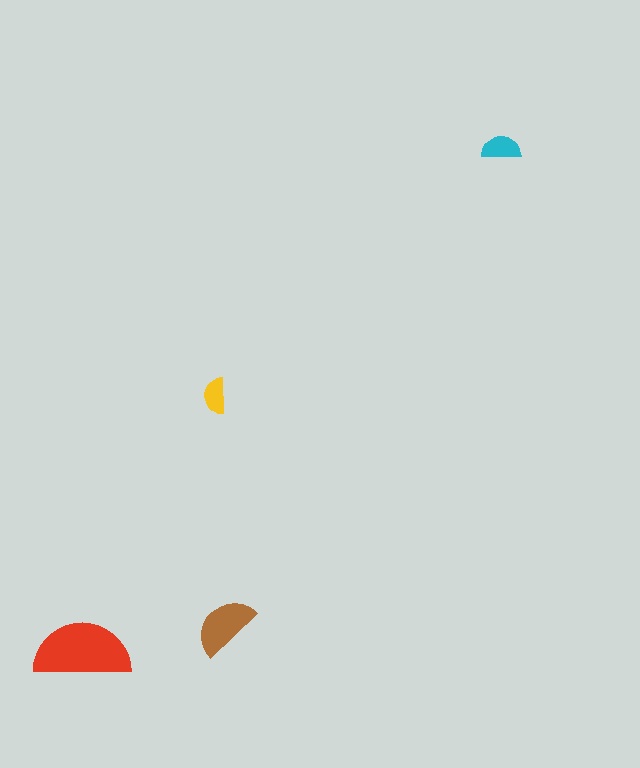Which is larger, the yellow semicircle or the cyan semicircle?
The cyan one.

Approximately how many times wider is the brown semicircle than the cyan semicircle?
About 1.5 times wider.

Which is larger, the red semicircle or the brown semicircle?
The red one.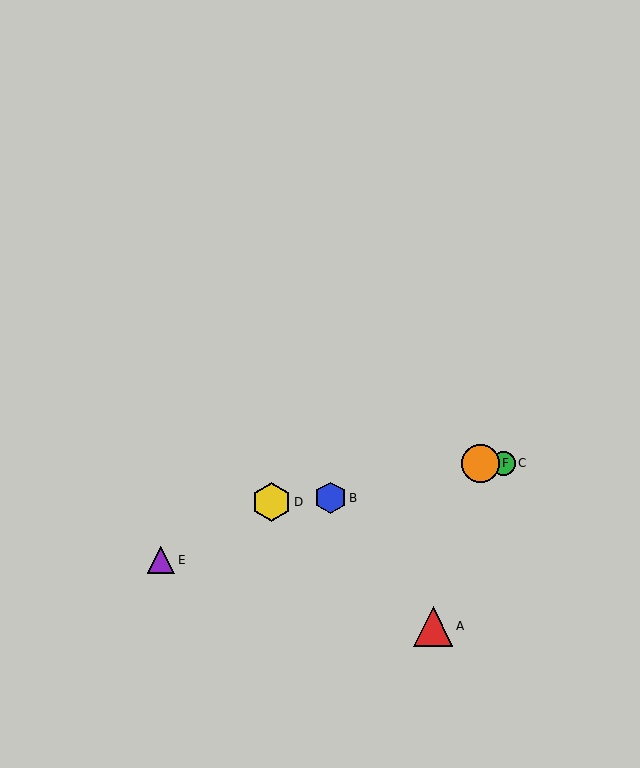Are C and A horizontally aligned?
No, C is at y≈463 and A is at y≈626.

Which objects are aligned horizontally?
Objects C, F are aligned horizontally.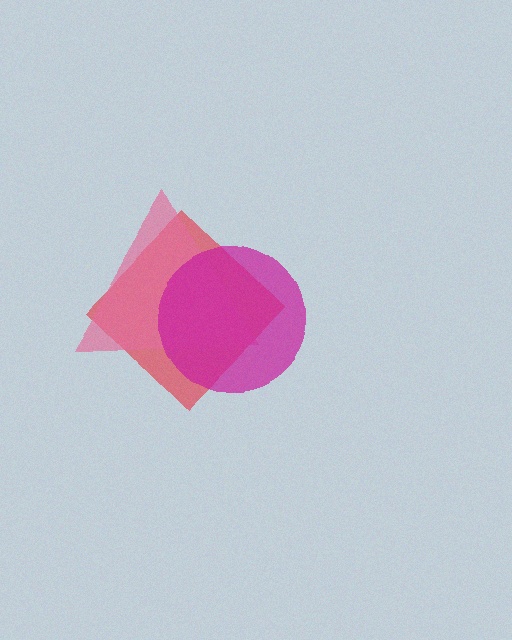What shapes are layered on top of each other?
The layered shapes are: a red diamond, a pink triangle, a magenta circle.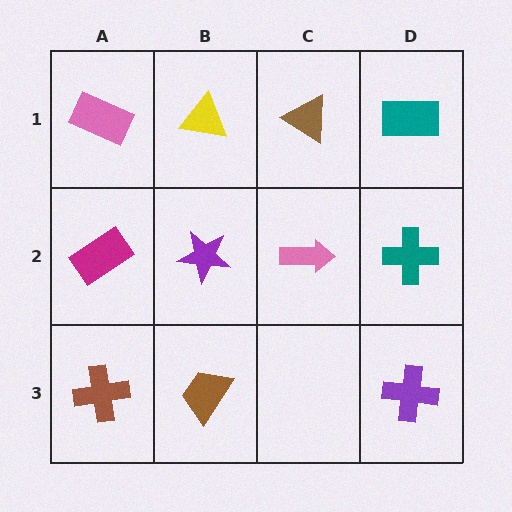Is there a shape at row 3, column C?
No, that cell is empty.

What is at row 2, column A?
A magenta rectangle.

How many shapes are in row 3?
3 shapes.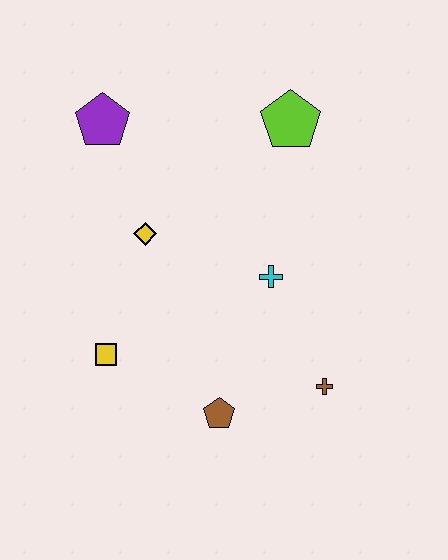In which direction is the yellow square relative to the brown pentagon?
The yellow square is to the left of the brown pentagon.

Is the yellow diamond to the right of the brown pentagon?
No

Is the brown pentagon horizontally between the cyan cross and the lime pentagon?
No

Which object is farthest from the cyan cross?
The purple pentagon is farthest from the cyan cross.